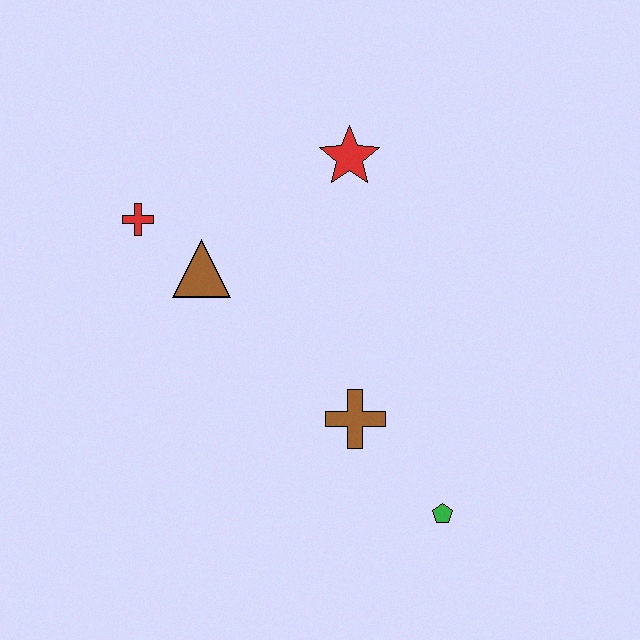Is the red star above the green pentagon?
Yes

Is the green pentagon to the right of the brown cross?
Yes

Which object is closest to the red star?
The brown triangle is closest to the red star.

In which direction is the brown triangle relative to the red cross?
The brown triangle is to the right of the red cross.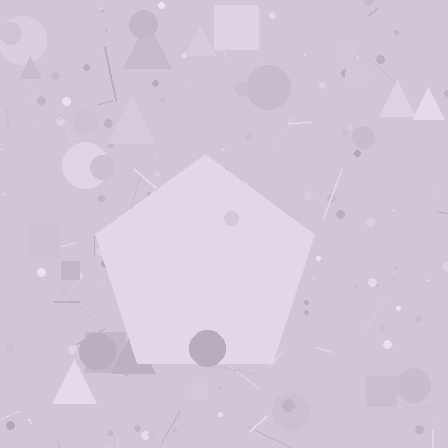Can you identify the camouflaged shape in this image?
The camouflaged shape is a pentagon.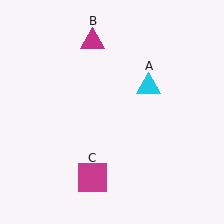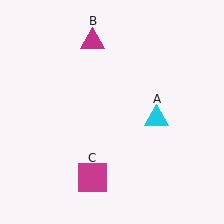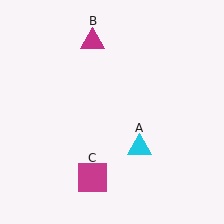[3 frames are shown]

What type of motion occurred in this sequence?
The cyan triangle (object A) rotated clockwise around the center of the scene.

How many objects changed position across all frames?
1 object changed position: cyan triangle (object A).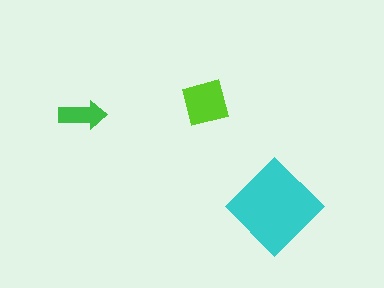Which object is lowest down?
The cyan diamond is bottommost.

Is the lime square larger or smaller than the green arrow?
Larger.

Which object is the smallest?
The green arrow.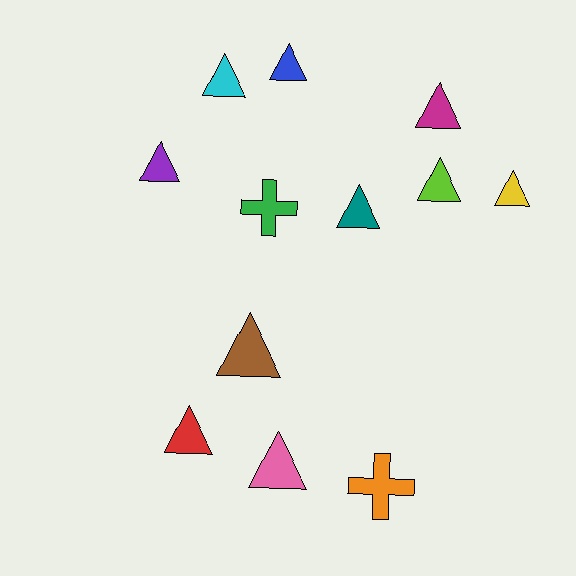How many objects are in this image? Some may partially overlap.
There are 12 objects.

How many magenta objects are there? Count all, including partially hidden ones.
There is 1 magenta object.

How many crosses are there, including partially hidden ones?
There are 2 crosses.